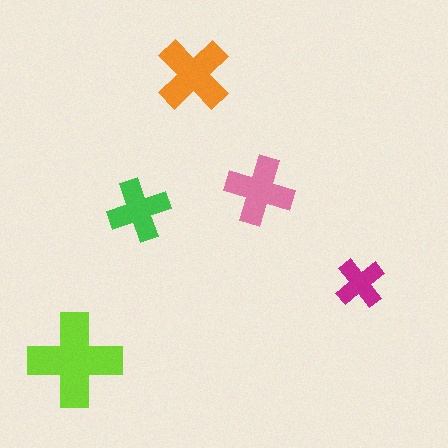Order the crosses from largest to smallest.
the lime one, the orange one, the pink one, the green one, the magenta one.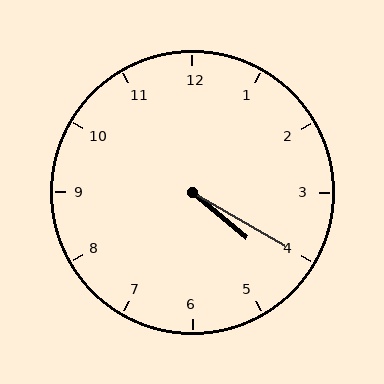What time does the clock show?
4:20.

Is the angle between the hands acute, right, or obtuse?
It is acute.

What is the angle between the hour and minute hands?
Approximately 10 degrees.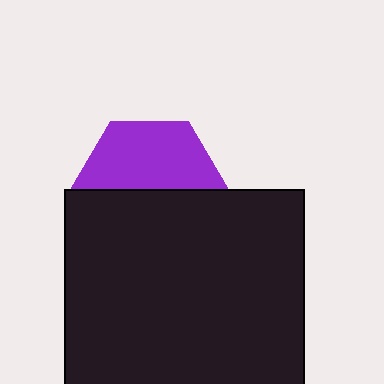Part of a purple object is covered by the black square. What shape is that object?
It is a hexagon.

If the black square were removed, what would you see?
You would see the complete purple hexagon.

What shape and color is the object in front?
The object in front is a black square.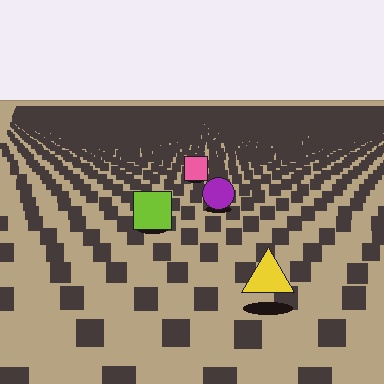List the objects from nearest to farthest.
From nearest to farthest: the yellow triangle, the lime square, the purple circle, the pink square.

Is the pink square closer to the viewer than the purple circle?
No. The purple circle is closer — you can tell from the texture gradient: the ground texture is coarser near it.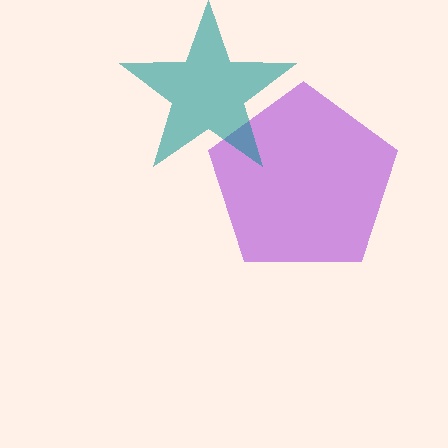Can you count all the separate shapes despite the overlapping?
Yes, there are 2 separate shapes.